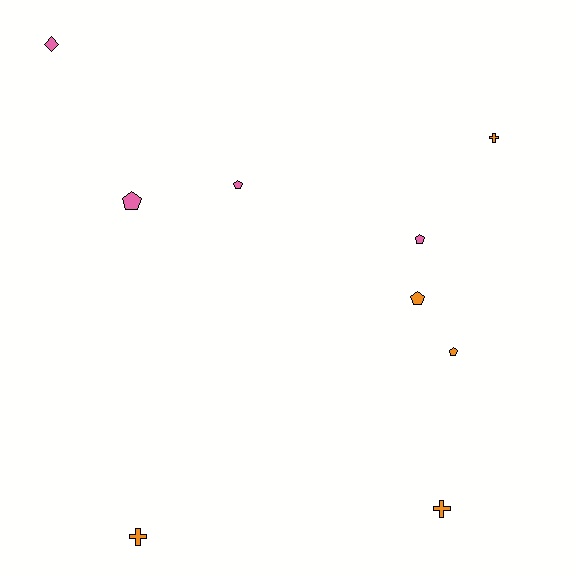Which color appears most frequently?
Orange, with 5 objects.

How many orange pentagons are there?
There are 2 orange pentagons.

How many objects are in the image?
There are 9 objects.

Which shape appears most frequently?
Pentagon, with 5 objects.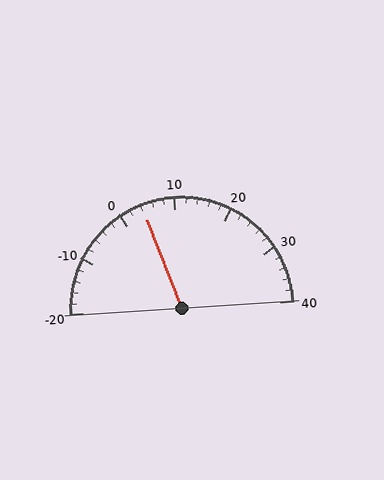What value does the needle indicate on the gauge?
The needle indicates approximately 4.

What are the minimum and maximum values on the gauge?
The gauge ranges from -20 to 40.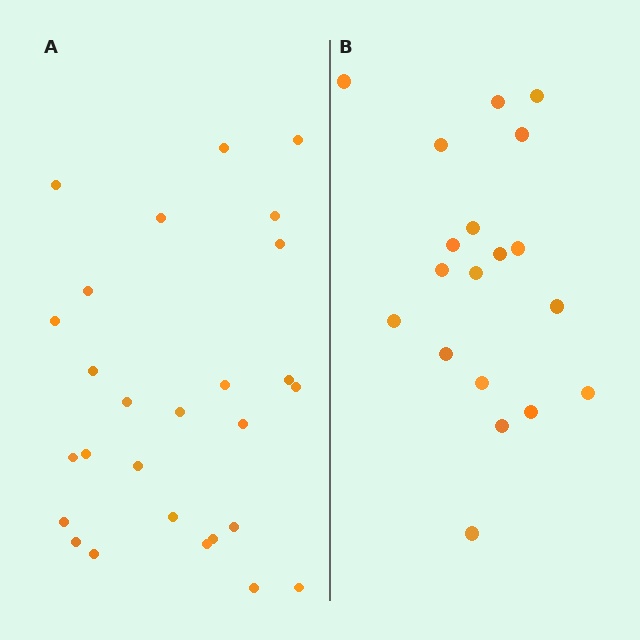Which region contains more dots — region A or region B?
Region A (the left region) has more dots.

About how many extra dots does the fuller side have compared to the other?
Region A has roughly 8 or so more dots than region B.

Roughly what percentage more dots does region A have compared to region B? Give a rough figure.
About 40% more.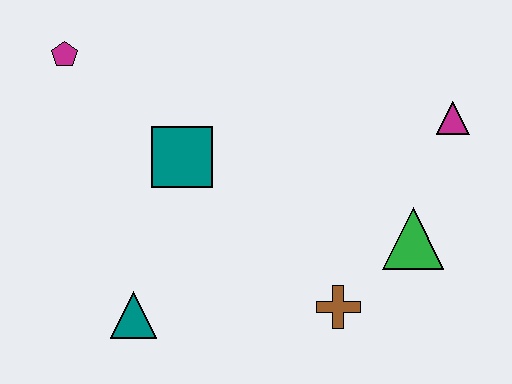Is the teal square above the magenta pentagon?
No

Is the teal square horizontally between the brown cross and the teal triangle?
Yes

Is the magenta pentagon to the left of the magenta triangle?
Yes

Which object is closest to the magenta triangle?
The green triangle is closest to the magenta triangle.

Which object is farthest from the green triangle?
The magenta pentagon is farthest from the green triangle.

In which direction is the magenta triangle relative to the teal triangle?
The magenta triangle is to the right of the teal triangle.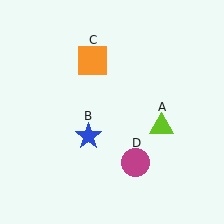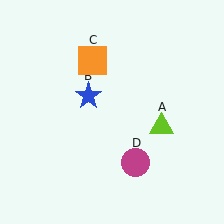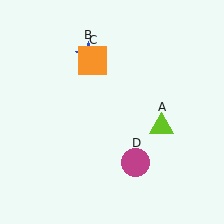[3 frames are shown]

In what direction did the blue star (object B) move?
The blue star (object B) moved up.